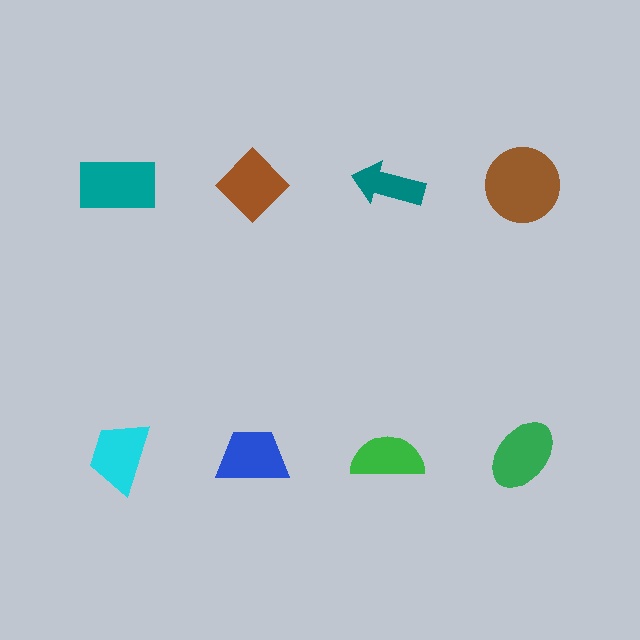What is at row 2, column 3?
A green semicircle.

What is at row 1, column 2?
A brown diamond.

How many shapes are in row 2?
4 shapes.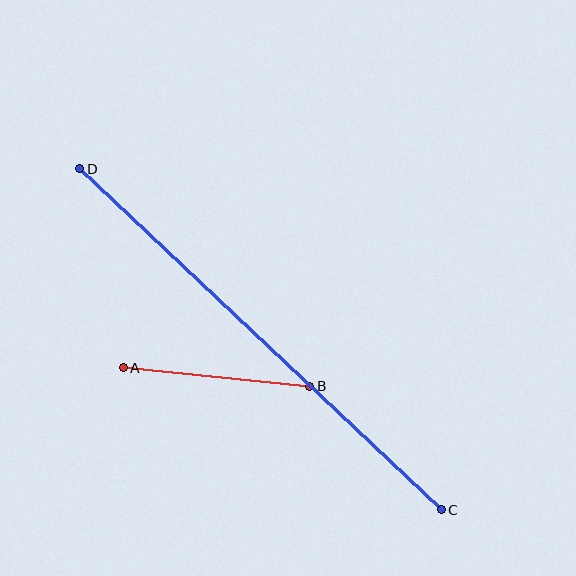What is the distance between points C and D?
The distance is approximately 497 pixels.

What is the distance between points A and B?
The distance is approximately 188 pixels.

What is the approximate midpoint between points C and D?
The midpoint is at approximately (260, 339) pixels.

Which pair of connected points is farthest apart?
Points C and D are farthest apart.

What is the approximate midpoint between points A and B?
The midpoint is at approximately (216, 377) pixels.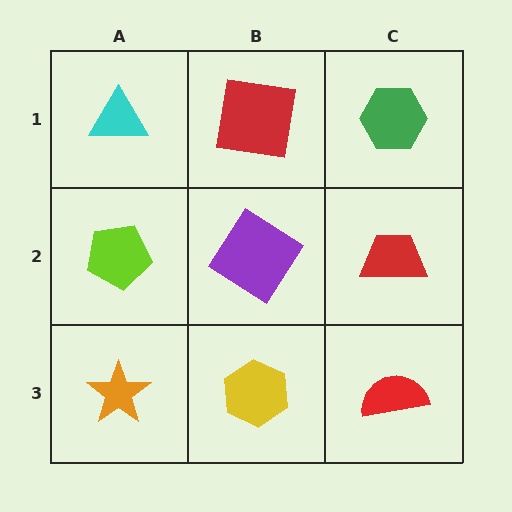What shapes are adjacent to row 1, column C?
A red trapezoid (row 2, column C), a red square (row 1, column B).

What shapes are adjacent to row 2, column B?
A red square (row 1, column B), a yellow hexagon (row 3, column B), a lime pentagon (row 2, column A), a red trapezoid (row 2, column C).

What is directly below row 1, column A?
A lime pentagon.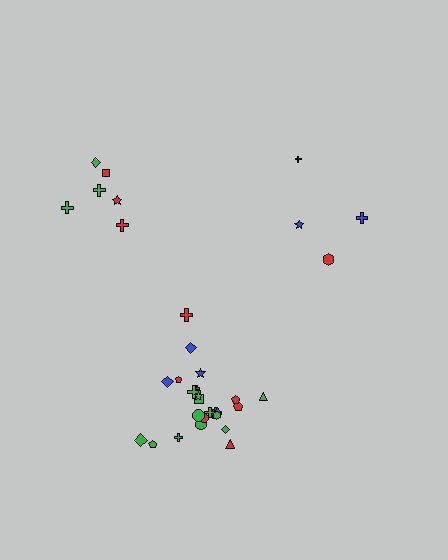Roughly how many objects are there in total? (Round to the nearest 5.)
Roughly 35 objects in total.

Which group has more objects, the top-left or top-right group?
The top-left group.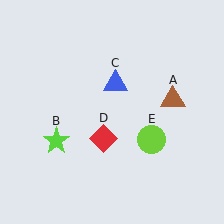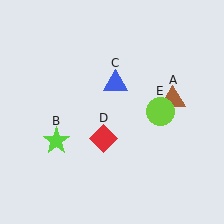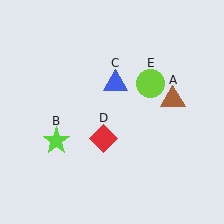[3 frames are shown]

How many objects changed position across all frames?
1 object changed position: lime circle (object E).